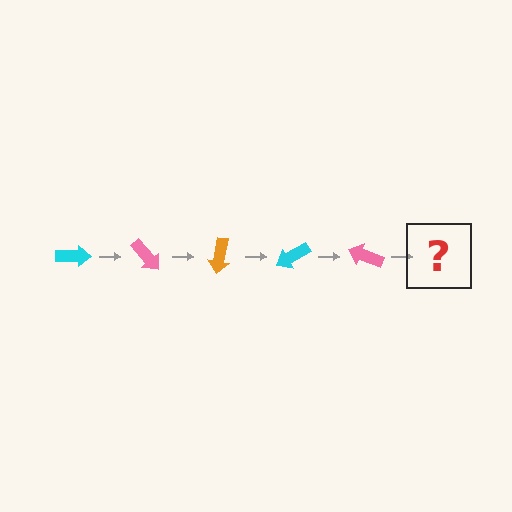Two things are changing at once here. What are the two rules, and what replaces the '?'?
The two rules are that it rotates 50 degrees each step and the color cycles through cyan, pink, and orange. The '?' should be an orange arrow, rotated 250 degrees from the start.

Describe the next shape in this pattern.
It should be an orange arrow, rotated 250 degrees from the start.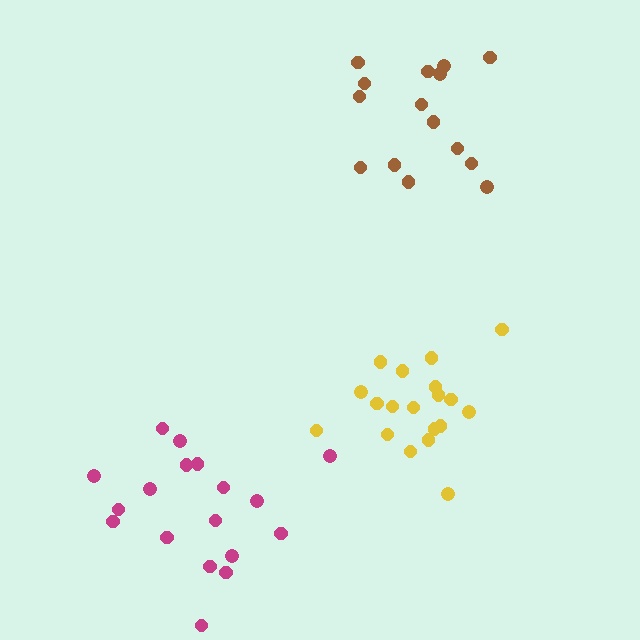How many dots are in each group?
Group 1: 18 dots, Group 2: 15 dots, Group 3: 19 dots (52 total).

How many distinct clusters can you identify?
There are 3 distinct clusters.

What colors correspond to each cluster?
The clusters are colored: magenta, brown, yellow.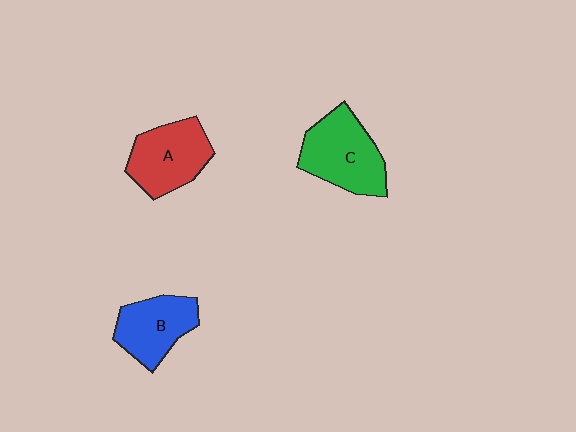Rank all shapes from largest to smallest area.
From largest to smallest: C (green), A (red), B (blue).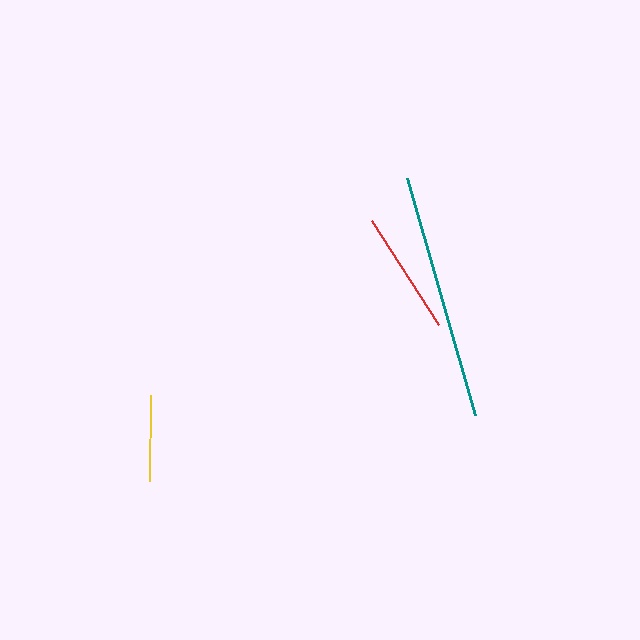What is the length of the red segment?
The red segment is approximately 124 pixels long.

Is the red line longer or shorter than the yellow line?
The red line is longer than the yellow line.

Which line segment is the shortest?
The yellow line is the shortest at approximately 86 pixels.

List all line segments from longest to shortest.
From longest to shortest: teal, red, yellow.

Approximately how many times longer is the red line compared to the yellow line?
The red line is approximately 1.4 times the length of the yellow line.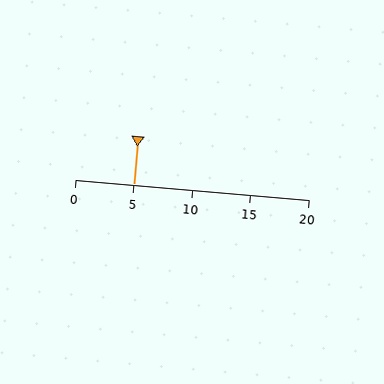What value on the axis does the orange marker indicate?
The marker indicates approximately 5.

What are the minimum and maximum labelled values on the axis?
The axis runs from 0 to 20.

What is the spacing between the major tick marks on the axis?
The major ticks are spaced 5 apart.